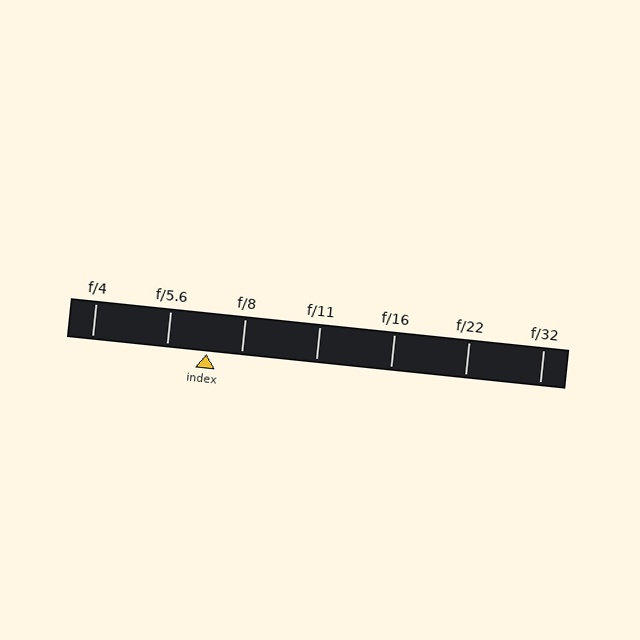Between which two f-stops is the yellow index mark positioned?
The index mark is between f/5.6 and f/8.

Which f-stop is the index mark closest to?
The index mark is closest to f/8.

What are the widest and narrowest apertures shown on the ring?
The widest aperture shown is f/4 and the narrowest is f/32.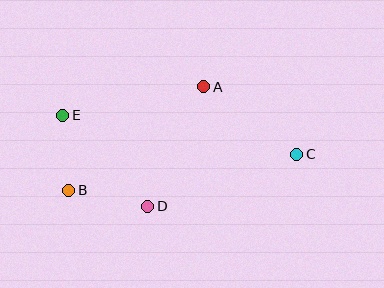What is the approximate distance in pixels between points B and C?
The distance between B and C is approximately 231 pixels.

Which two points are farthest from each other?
Points C and E are farthest from each other.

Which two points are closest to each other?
Points B and E are closest to each other.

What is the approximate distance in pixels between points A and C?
The distance between A and C is approximately 115 pixels.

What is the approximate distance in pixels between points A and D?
The distance between A and D is approximately 132 pixels.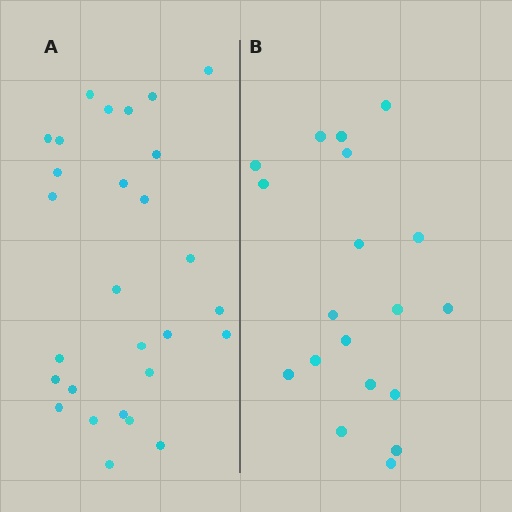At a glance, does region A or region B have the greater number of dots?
Region A (the left region) has more dots.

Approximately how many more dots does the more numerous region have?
Region A has roughly 8 or so more dots than region B.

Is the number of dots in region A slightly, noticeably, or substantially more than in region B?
Region A has substantially more. The ratio is roughly 1.5 to 1.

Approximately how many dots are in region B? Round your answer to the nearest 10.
About 20 dots. (The exact count is 19, which rounds to 20.)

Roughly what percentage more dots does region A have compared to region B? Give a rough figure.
About 45% more.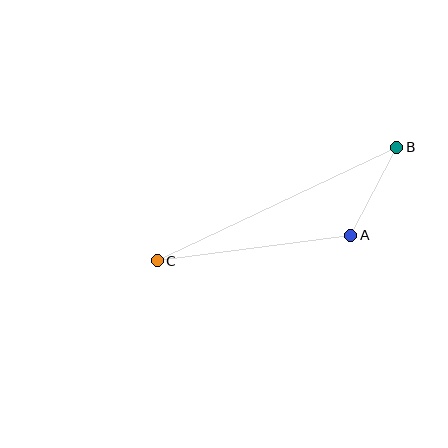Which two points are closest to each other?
Points A and B are closest to each other.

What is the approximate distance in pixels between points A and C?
The distance between A and C is approximately 195 pixels.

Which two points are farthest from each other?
Points B and C are farthest from each other.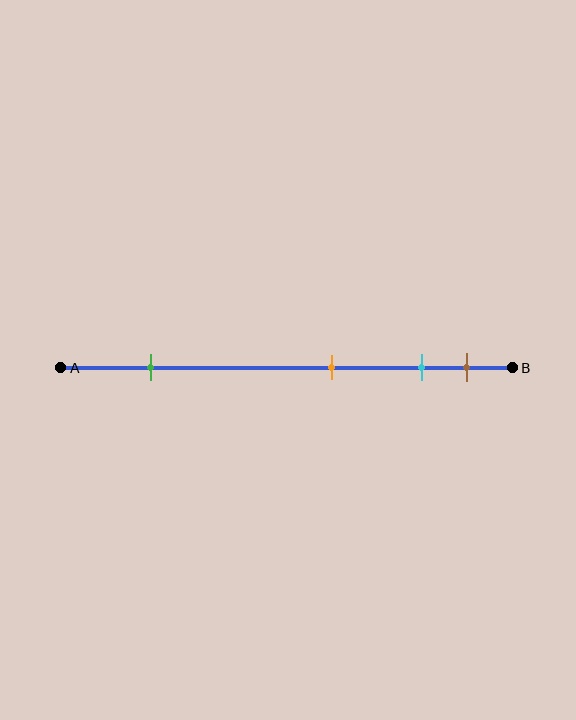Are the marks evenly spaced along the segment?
No, the marks are not evenly spaced.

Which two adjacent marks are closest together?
The cyan and brown marks are the closest adjacent pair.